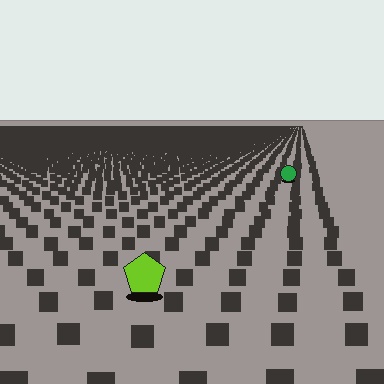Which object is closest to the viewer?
The lime pentagon is closest. The texture marks near it are larger and more spread out.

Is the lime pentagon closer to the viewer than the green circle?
Yes. The lime pentagon is closer — you can tell from the texture gradient: the ground texture is coarser near it.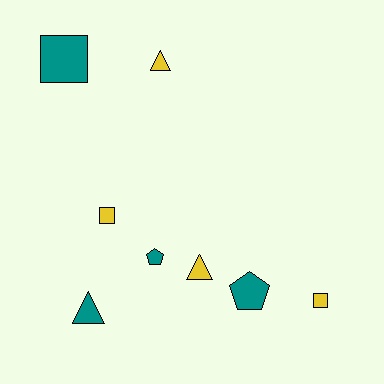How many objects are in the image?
There are 8 objects.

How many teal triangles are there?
There is 1 teal triangle.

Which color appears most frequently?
Yellow, with 4 objects.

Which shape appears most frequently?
Square, with 3 objects.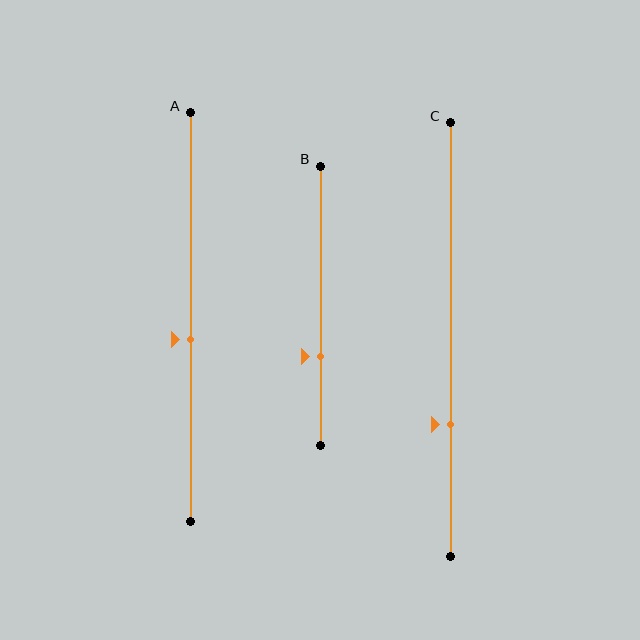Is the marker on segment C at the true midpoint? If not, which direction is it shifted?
No, the marker on segment C is shifted downward by about 20% of the segment length.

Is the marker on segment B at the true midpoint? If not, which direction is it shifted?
No, the marker on segment B is shifted downward by about 18% of the segment length.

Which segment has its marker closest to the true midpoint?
Segment A has its marker closest to the true midpoint.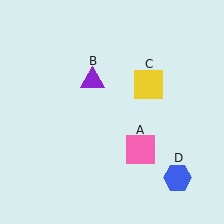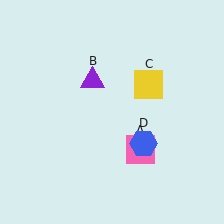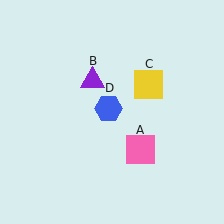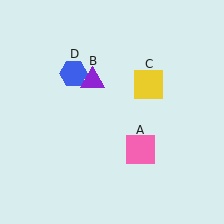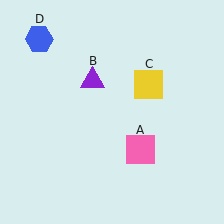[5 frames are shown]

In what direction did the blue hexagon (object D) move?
The blue hexagon (object D) moved up and to the left.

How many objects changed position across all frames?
1 object changed position: blue hexagon (object D).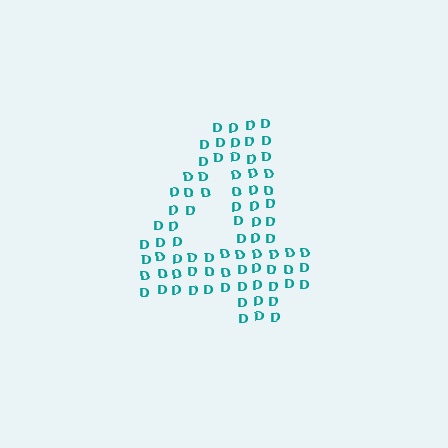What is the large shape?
The large shape is the digit 4.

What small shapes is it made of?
It is made of small letter D's.